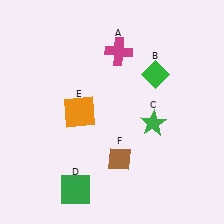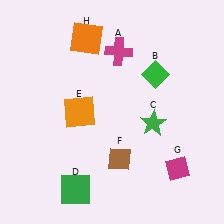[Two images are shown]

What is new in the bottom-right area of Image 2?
A magenta diamond (G) was added in the bottom-right area of Image 2.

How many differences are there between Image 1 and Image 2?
There are 2 differences between the two images.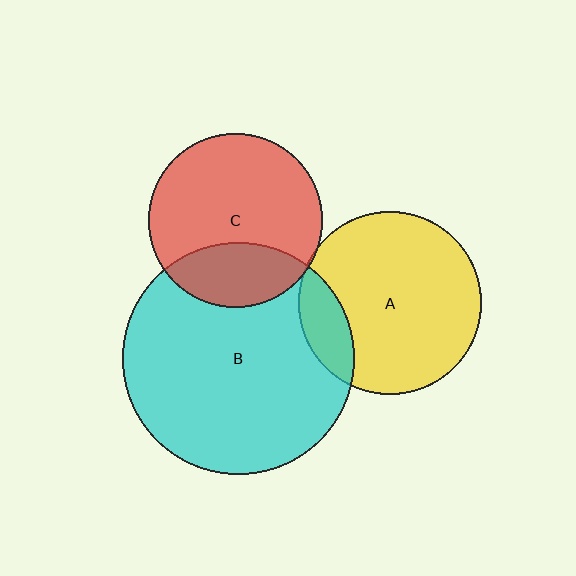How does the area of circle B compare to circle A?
Approximately 1.6 times.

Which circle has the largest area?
Circle B (cyan).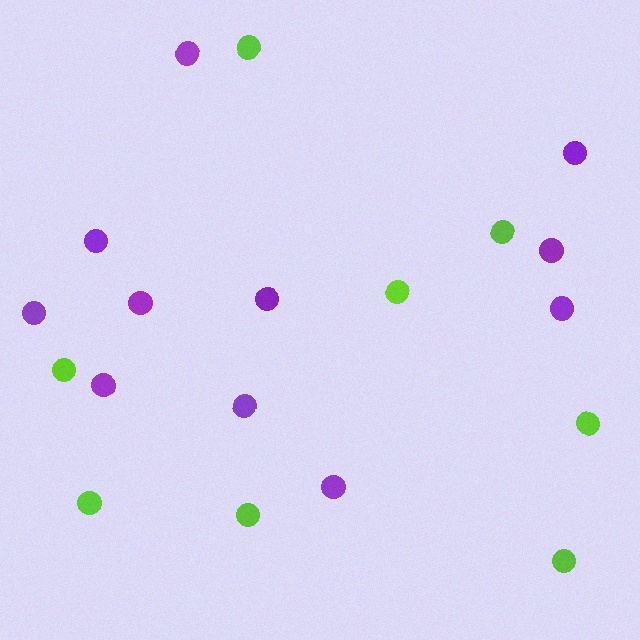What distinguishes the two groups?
There are 2 groups: one group of purple circles (11) and one group of lime circles (8).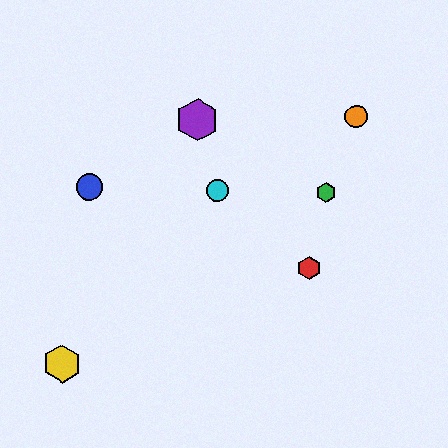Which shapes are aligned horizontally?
The blue circle, the green hexagon, the cyan circle are aligned horizontally.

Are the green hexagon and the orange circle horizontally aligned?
No, the green hexagon is at y≈193 and the orange circle is at y≈117.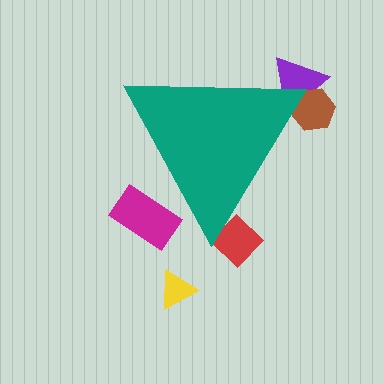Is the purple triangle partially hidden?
Yes, the purple triangle is partially hidden behind the teal triangle.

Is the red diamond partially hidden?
Yes, the red diamond is partially hidden behind the teal triangle.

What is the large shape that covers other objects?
A teal triangle.